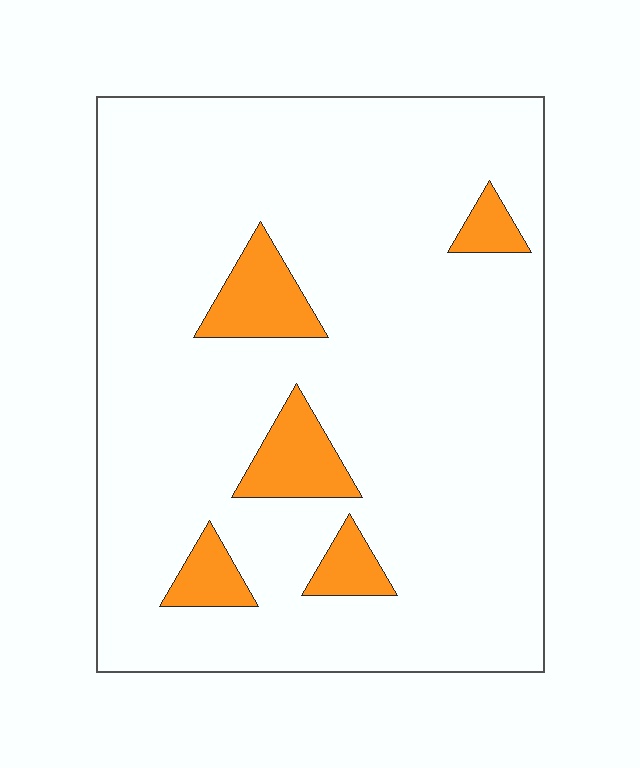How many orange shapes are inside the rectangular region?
5.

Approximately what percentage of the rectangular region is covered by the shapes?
Approximately 10%.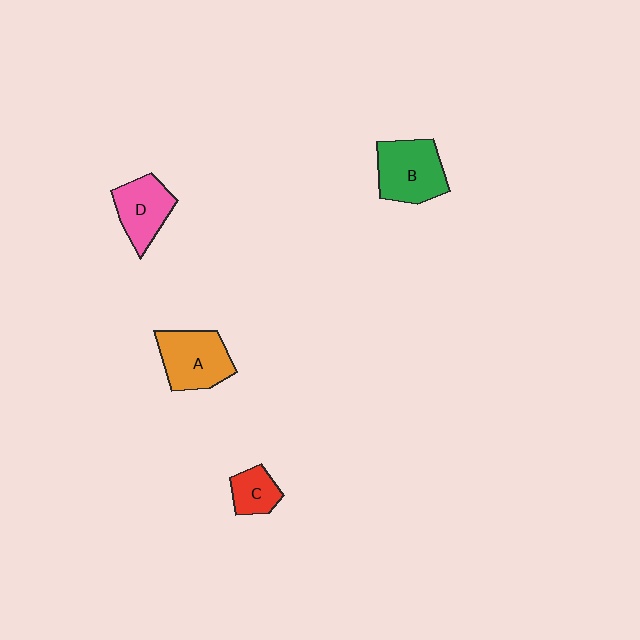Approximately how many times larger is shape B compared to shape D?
Approximately 1.3 times.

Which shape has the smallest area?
Shape C (red).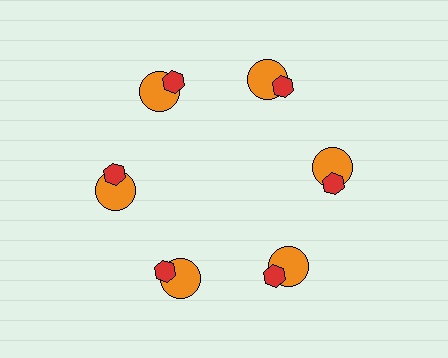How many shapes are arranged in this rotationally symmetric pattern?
There are 12 shapes, arranged in 6 groups of 2.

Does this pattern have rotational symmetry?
Yes, this pattern has 6-fold rotational symmetry. It looks the same after rotating 60 degrees around the center.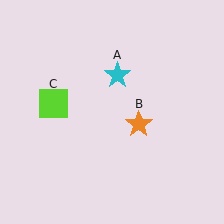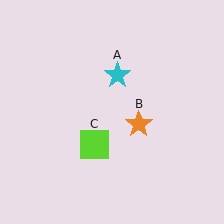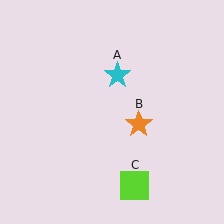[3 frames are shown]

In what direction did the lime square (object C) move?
The lime square (object C) moved down and to the right.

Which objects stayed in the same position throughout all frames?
Cyan star (object A) and orange star (object B) remained stationary.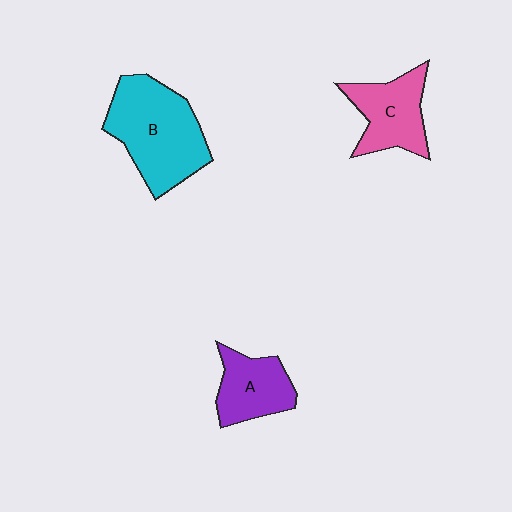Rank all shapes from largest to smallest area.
From largest to smallest: B (cyan), C (pink), A (purple).